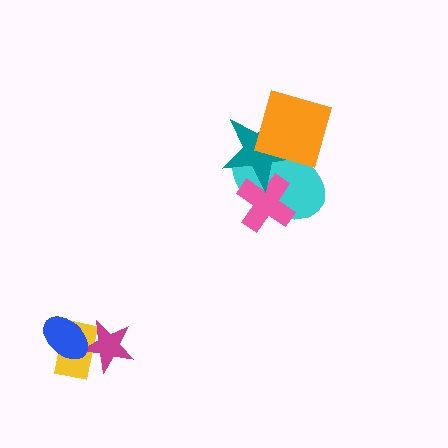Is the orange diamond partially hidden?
No, no other shape covers it.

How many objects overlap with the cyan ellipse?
3 objects overlap with the cyan ellipse.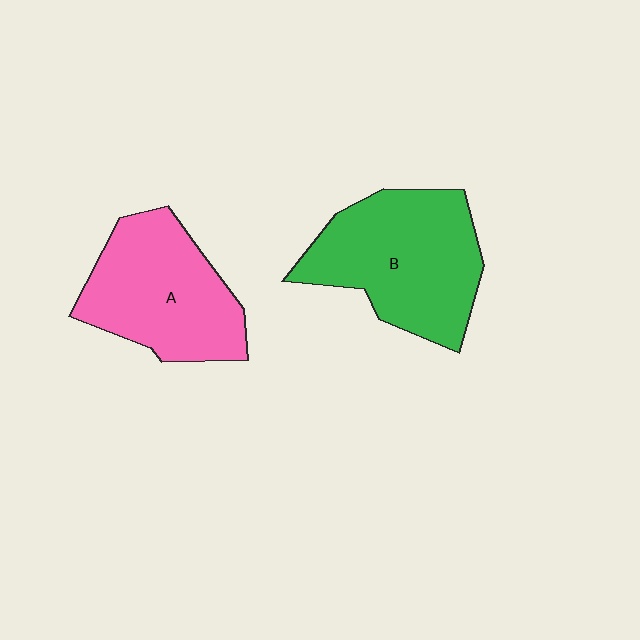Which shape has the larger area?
Shape B (green).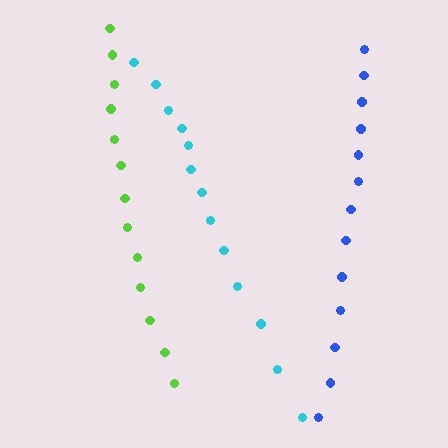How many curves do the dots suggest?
There are 3 distinct paths.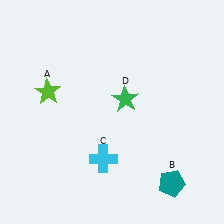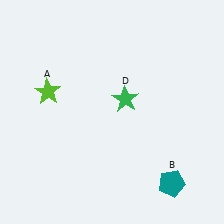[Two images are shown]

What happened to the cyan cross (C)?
The cyan cross (C) was removed in Image 2. It was in the bottom-left area of Image 1.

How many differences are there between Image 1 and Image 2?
There is 1 difference between the two images.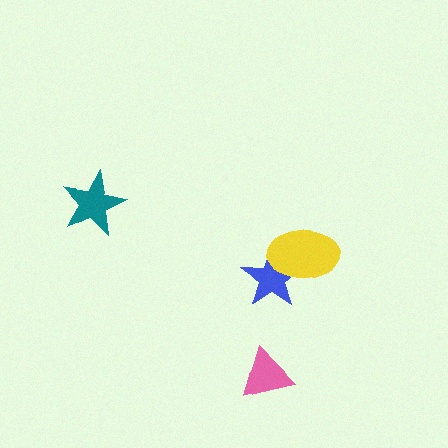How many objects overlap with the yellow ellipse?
1 object overlaps with the yellow ellipse.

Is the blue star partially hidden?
Yes, it is partially covered by another shape.